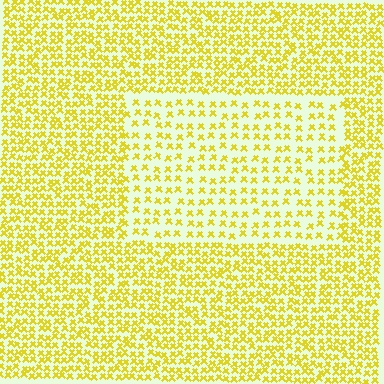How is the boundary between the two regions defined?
The boundary is defined by a change in element density (approximately 1.9x ratio). All elements are the same color, size, and shape.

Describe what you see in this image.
The image contains small yellow elements arranged at two different densities. A rectangle-shaped region is visible where the elements are less densely packed than the surrounding area.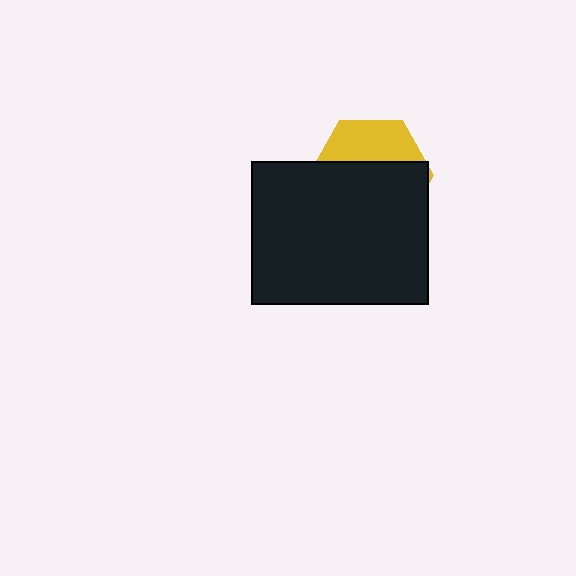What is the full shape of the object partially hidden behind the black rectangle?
The partially hidden object is a yellow hexagon.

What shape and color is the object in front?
The object in front is a black rectangle.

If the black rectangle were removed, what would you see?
You would see the complete yellow hexagon.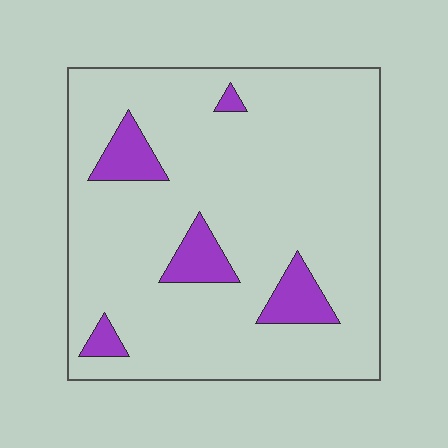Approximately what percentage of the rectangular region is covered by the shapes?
Approximately 10%.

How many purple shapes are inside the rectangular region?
5.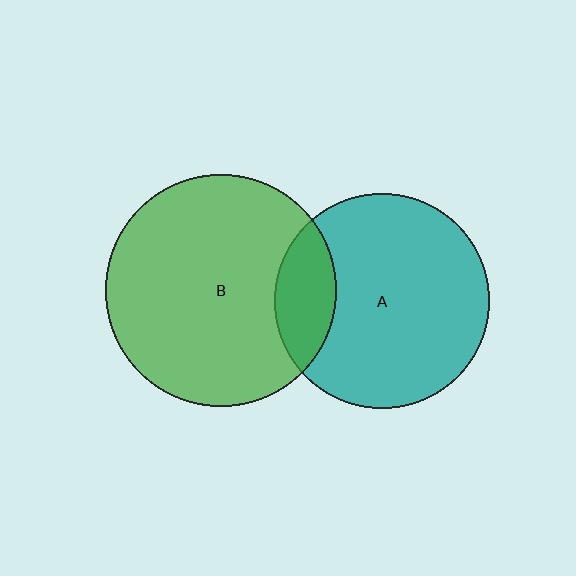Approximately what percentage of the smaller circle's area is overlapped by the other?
Approximately 20%.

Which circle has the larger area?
Circle B (green).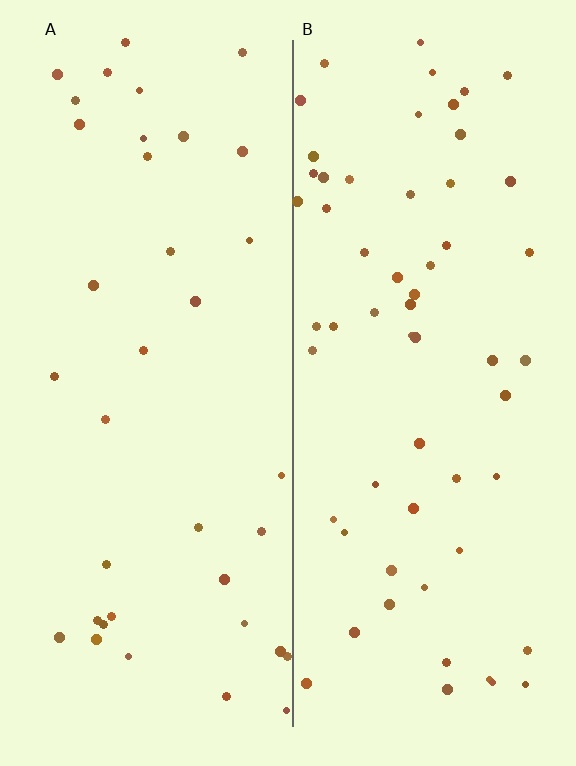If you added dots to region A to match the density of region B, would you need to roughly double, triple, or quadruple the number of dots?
Approximately double.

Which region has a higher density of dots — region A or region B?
B (the right).